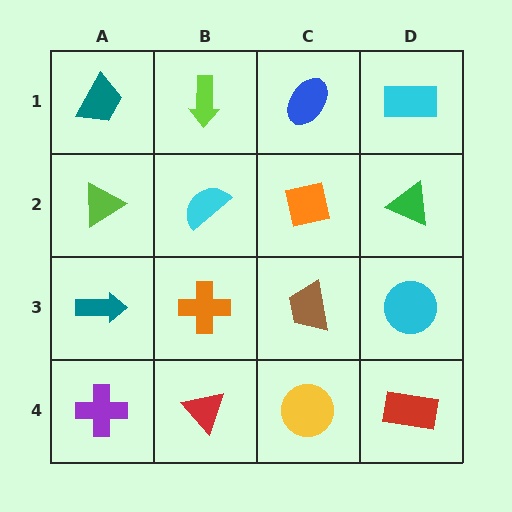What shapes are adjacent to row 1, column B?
A cyan semicircle (row 2, column B), a teal trapezoid (row 1, column A), a blue ellipse (row 1, column C).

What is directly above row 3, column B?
A cyan semicircle.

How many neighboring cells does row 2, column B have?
4.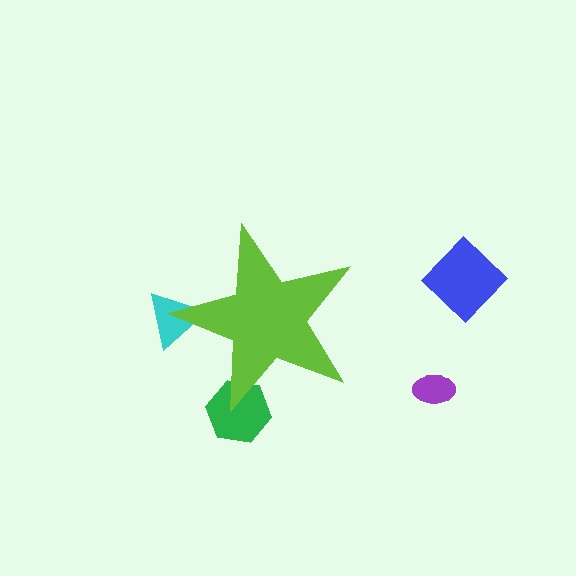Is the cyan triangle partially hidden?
Yes, the cyan triangle is partially hidden behind the lime star.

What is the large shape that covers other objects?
A lime star.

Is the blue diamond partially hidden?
No, the blue diamond is fully visible.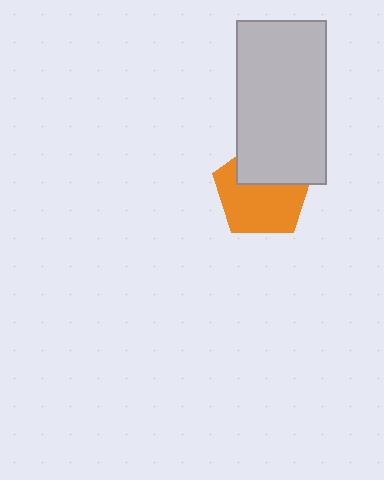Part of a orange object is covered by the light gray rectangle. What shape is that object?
It is a pentagon.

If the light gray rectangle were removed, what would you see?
You would see the complete orange pentagon.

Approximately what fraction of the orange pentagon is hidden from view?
Roughly 38% of the orange pentagon is hidden behind the light gray rectangle.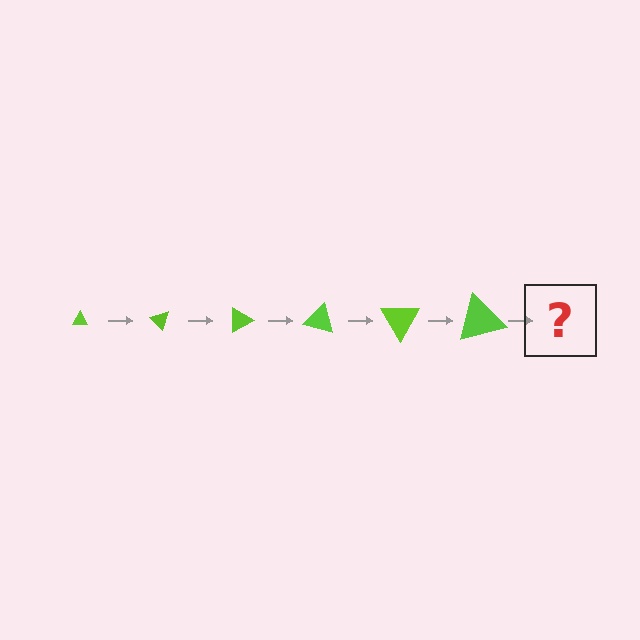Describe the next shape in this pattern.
It should be a triangle, larger than the previous one and rotated 270 degrees from the start.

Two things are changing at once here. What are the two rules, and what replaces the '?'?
The two rules are that the triangle grows larger each step and it rotates 45 degrees each step. The '?' should be a triangle, larger than the previous one and rotated 270 degrees from the start.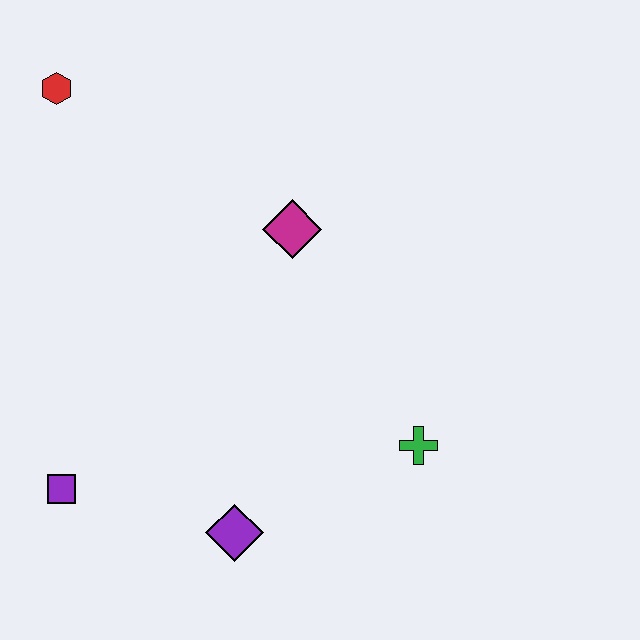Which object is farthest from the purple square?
The red hexagon is farthest from the purple square.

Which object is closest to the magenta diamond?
The green cross is closest to the magenta diamond.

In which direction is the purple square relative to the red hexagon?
The purple square is below the red hexagon.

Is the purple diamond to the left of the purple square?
No